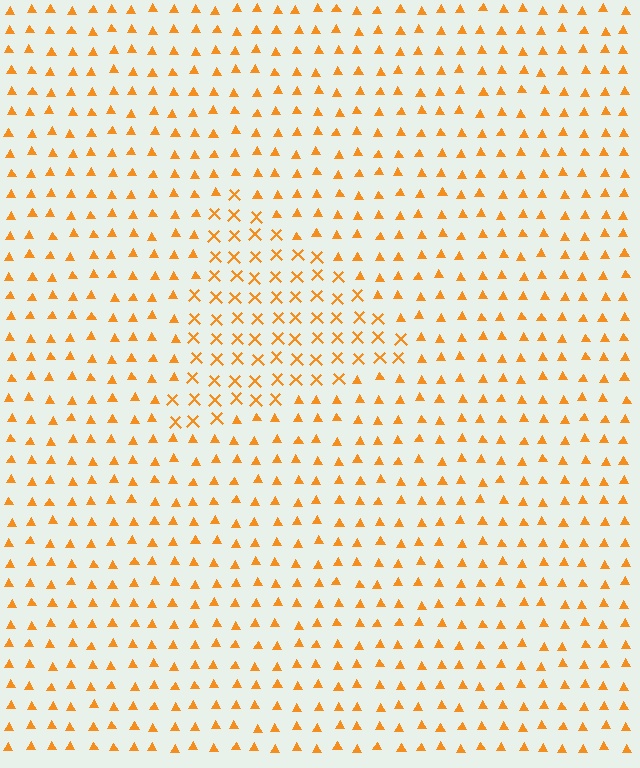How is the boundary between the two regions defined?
The boundary is defined by a change in element shape: X marks inside vs. triangles outside. All elements share the same color and spacing.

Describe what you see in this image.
The image is filled with small orange elements arranged in a uniform grid. A triangle-shaped region contains X marks, while the surrounding area contains triangles. The boundary is defined purely by the change in element shape.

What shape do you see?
I see a triangle.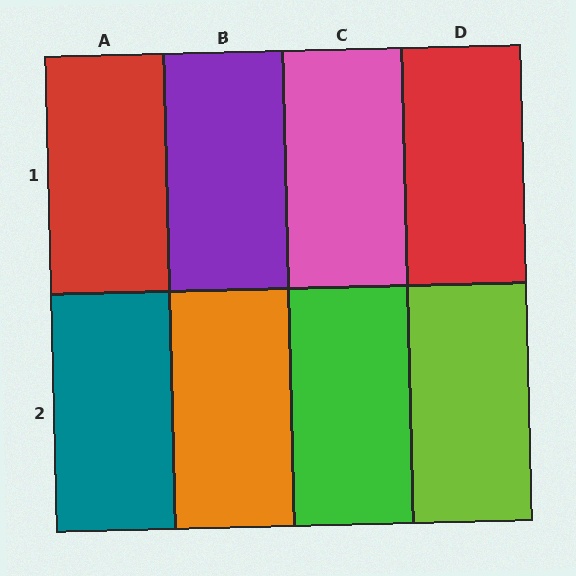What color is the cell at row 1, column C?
Pink.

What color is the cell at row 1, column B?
Purple.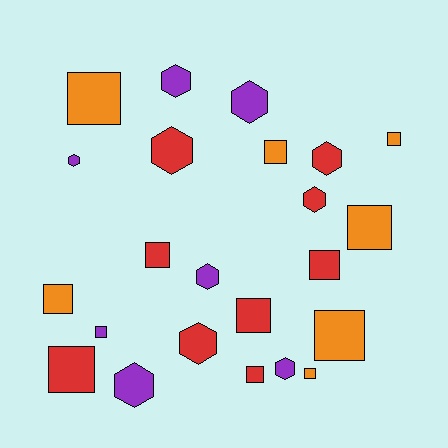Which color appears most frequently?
Red, with 9 objects.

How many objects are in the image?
There are 23 objects.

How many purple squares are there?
There is 1 purple square.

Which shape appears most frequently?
Square, with 13 objects.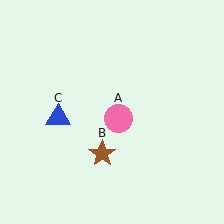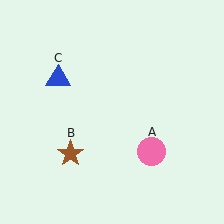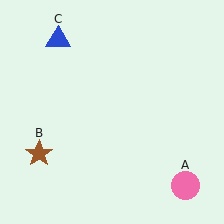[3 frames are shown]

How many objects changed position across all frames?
3 objects changed position: pink circle (object A), brown star (object B), blue triangle (object C).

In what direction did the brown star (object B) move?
The brown star (object B) moved left.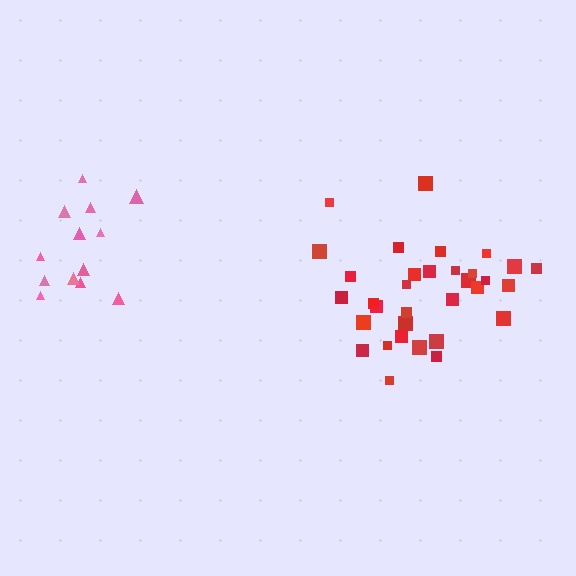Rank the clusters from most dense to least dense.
pink, red.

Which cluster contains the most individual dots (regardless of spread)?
Red (33).